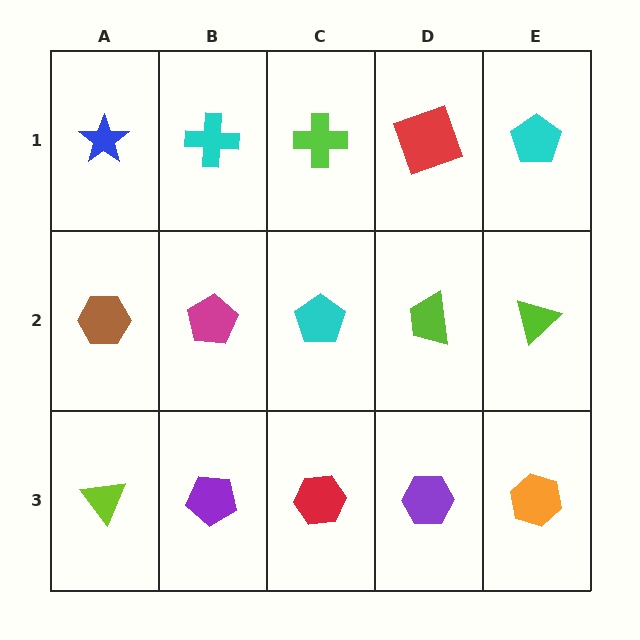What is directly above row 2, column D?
A red square.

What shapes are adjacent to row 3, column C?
A cyan pentagon (row 2, column C), a purple pentagon (row 3, column B), a purple hexagon (row 3, column D).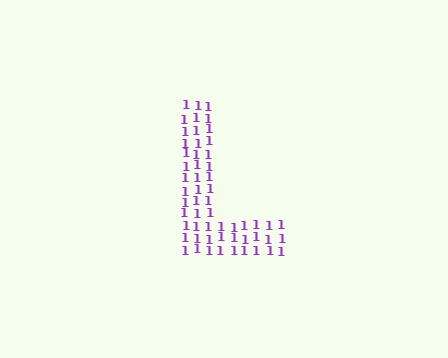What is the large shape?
The large shape is the letter L.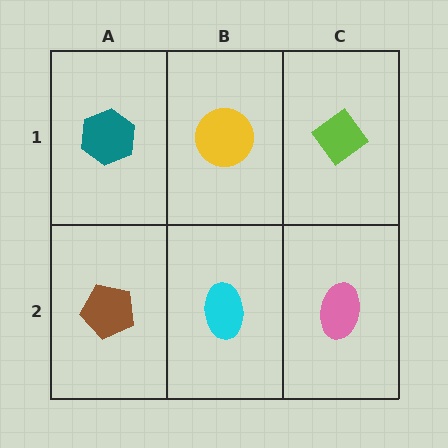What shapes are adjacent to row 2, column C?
A lime diamond (row 1, column C), a cyan ellipse (row 2, column B).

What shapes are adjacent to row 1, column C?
A pink ellipse (row 2, column C), a yellow circle (row 1, column B).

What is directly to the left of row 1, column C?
A yellow circle.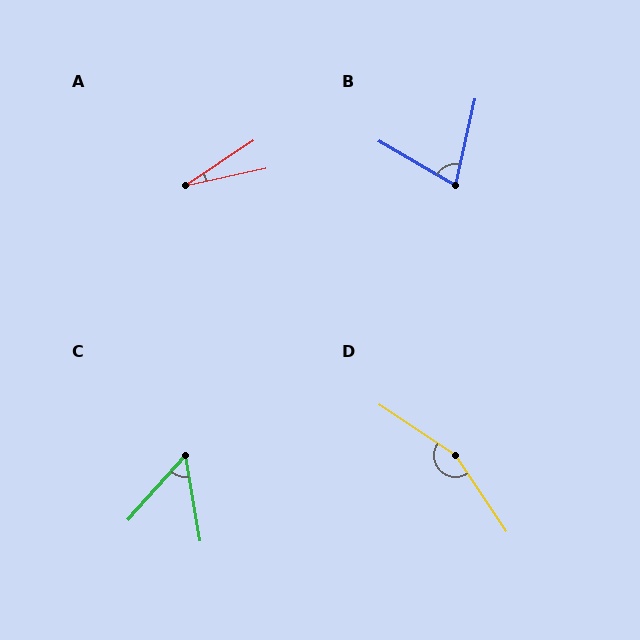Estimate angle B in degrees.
Approximately 73 degrees.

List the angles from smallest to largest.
A (21°), C (51°), B (73°), D (158°).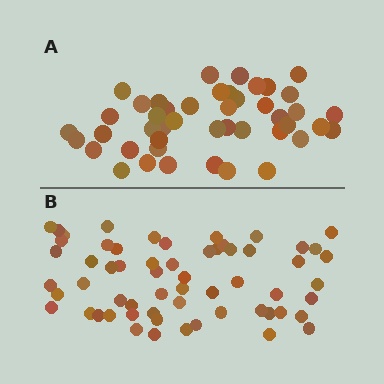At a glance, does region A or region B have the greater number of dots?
Region B (the bottom region) has more dots.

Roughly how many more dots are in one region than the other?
Region B has approximately 15 more dots than region A.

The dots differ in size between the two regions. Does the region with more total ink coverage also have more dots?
No. Region A has more total ink coverage because its dots are larger, but region B actually contains more individual dots. Total area can be misleading — the number of items is what matters here.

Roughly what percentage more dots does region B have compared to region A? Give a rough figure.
About 35% more.